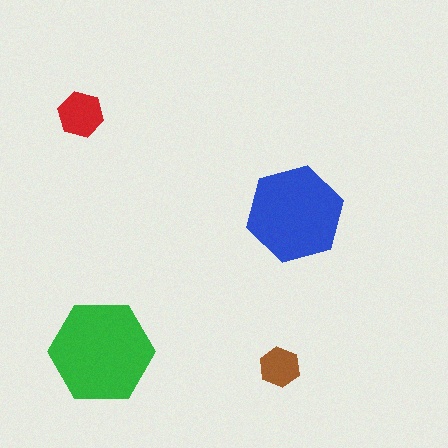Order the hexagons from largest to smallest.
the green one, the blue one, the red one, the brown one.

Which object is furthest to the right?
The blue hexagon is rightmost.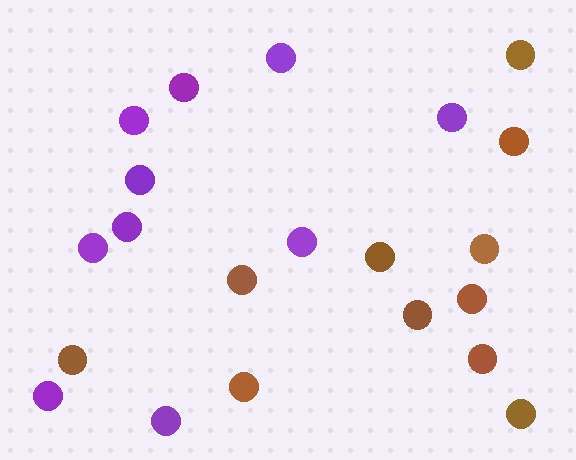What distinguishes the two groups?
There are 2 groups: one group of brown circles (11) and one group of purple circles (10).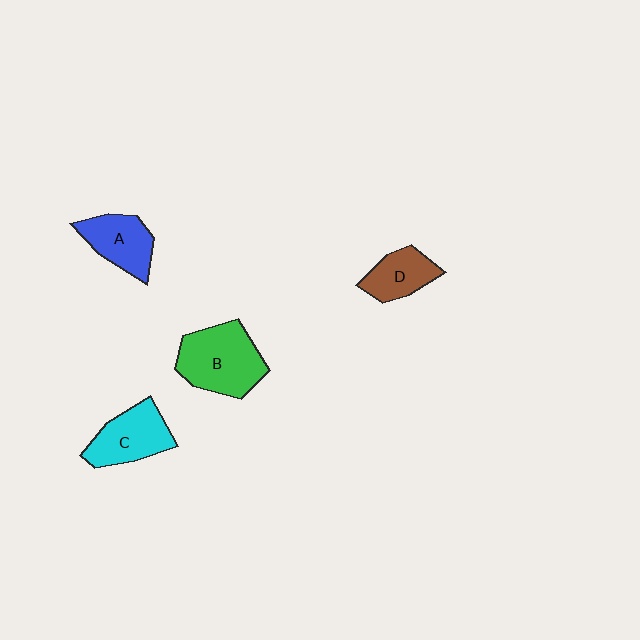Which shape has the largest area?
Shape B (green).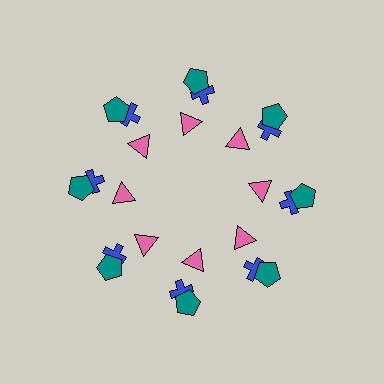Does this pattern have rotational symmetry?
Yes, this pattern has 8-fold rotational symmetry. It looks the same after rotating 45 degrees around the center.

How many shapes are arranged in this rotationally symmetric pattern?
There are 24 shapes, arranged in 8 groups of 3.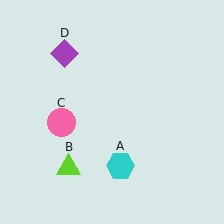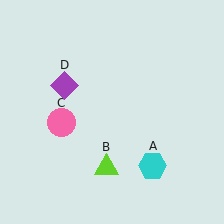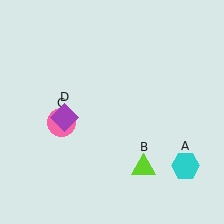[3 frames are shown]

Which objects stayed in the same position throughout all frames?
Pink circle (object C) remained stationary.